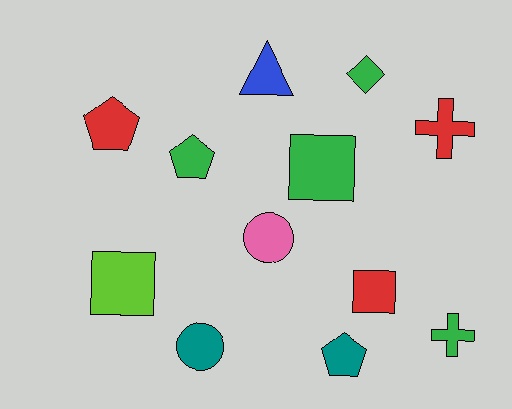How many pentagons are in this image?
There are 3 pentagons.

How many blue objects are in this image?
There is 1 blue object.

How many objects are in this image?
There are 12 objects.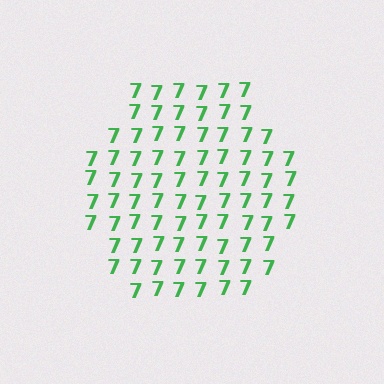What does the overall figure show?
The overall figure shows a hexagon.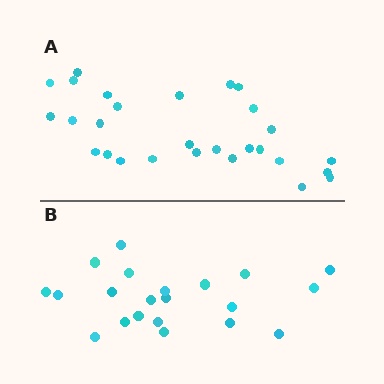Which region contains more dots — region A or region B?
Region A (the top region) has more dots.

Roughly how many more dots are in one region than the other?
Region A has roughly 8 or so more dots than region B.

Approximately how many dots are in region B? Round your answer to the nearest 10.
About 20 dots. (The exact count is 21, which rounds to 20.)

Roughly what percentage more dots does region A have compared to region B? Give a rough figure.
About 35% more.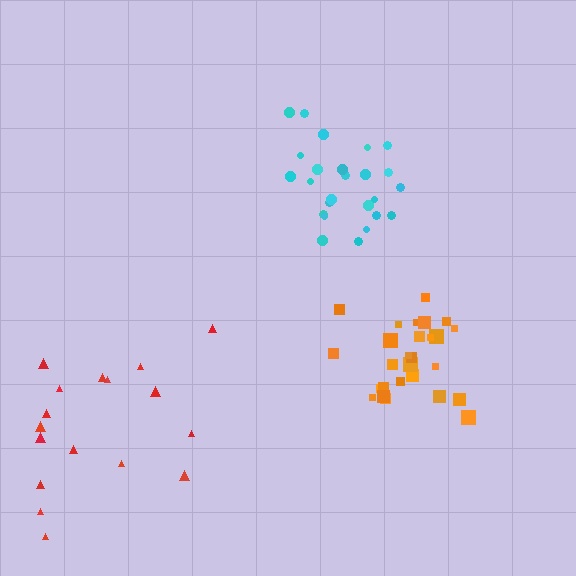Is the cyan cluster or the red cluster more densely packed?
Cyan.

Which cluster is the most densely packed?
Orange.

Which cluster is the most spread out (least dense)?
Red.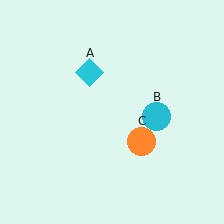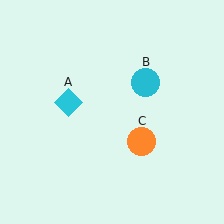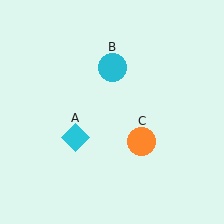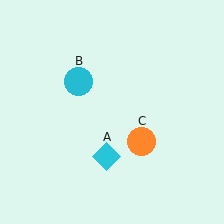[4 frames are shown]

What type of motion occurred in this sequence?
The cyan diamond (object A), cyan circle (object B) rotated counterclockwise around the center of the scene.